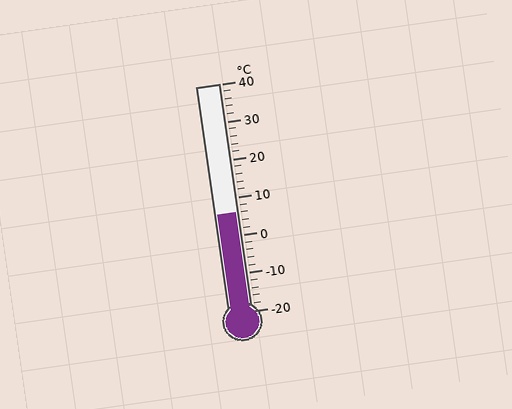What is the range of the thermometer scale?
The thermometer scale ranges from -20°C to 40°C.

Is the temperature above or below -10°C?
The temperature is above -10°C.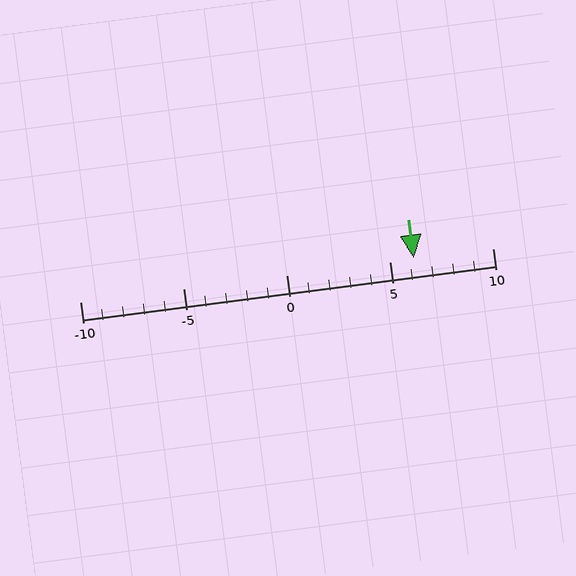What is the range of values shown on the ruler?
The ruler shows values from -10 to 10.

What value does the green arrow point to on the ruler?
The green arrow points to approximately 6.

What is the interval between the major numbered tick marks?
The major tick marks are spaced 5 units apart.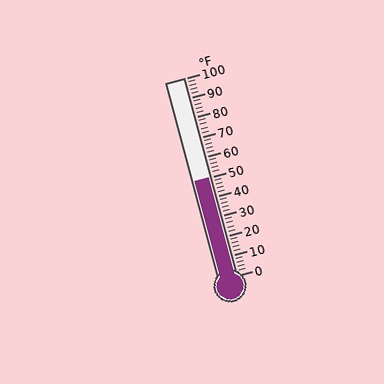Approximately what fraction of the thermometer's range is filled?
The thermometer is filled to approximately 50% of its range.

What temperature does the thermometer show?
The thermometer shows approximately 50°F.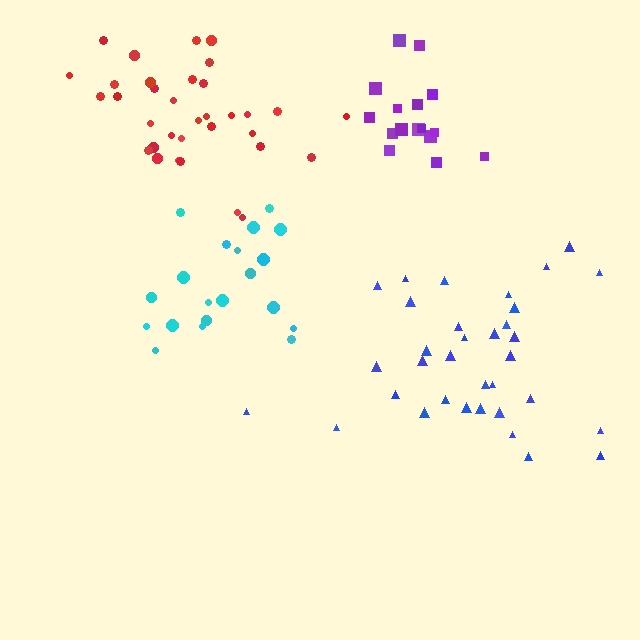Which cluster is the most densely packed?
Red.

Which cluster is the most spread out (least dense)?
Blue.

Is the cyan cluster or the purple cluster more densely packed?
Purple.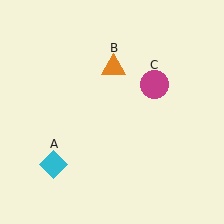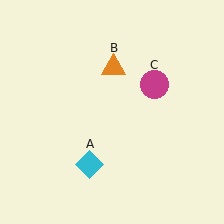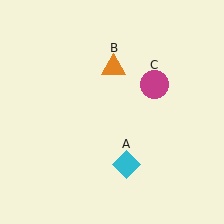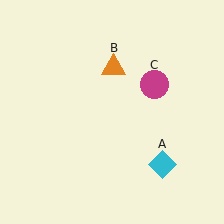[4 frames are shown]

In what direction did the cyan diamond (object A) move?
The cyan diamond (object A) moved right.